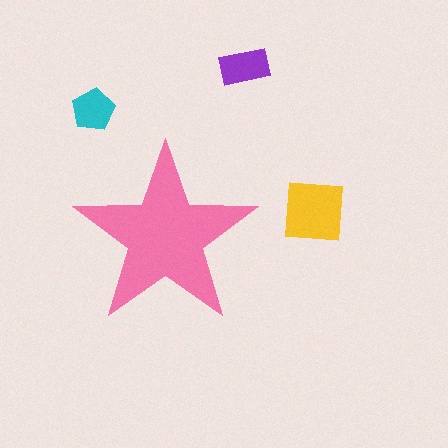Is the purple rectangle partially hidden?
No, the purple rectangle is fully visible.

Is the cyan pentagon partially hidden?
No, the cyan pentagon is fully visible.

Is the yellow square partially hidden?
No, the yellow square is fully visible.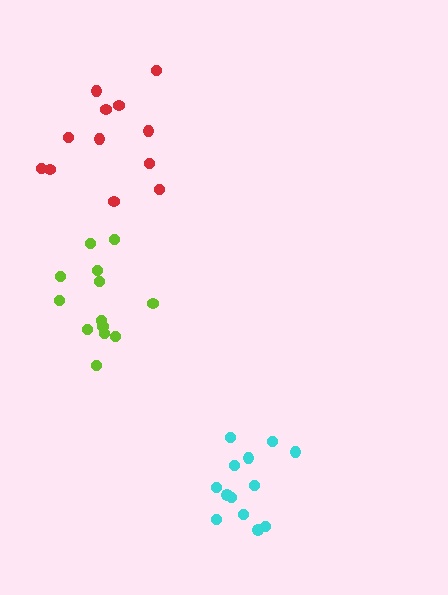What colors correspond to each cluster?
The clusters are colored: cyan, lime, red.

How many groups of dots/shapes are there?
There are 3 groups.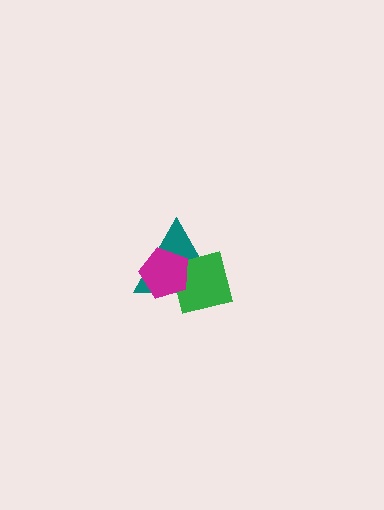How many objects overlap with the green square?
2 objects overlap with the green square.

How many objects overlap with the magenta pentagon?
2 objects overlap with the magenta pentagon.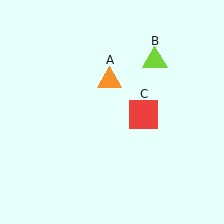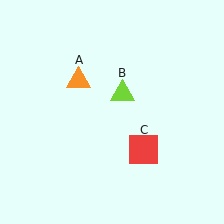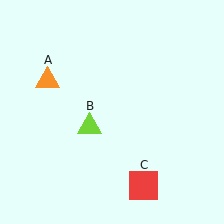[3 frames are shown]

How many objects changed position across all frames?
3 objects changed position: orange triangle (object A), lime triangle (object B), red square (object C).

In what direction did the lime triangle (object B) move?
The lime triangle (object B) moved down and to the left.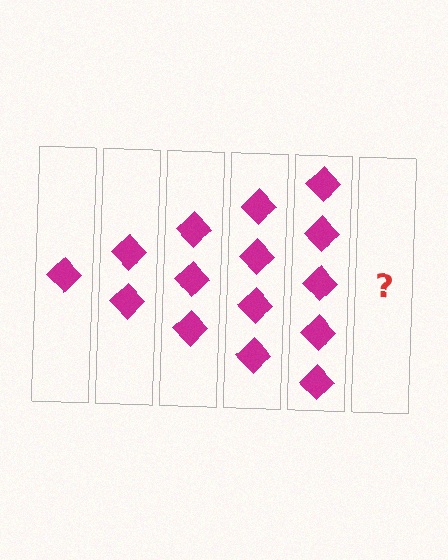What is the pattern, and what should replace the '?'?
The pattern is that each step adds one more diamond. The '?' should be 6 diamonds.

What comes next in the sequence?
The next element should be 6 diamonds.